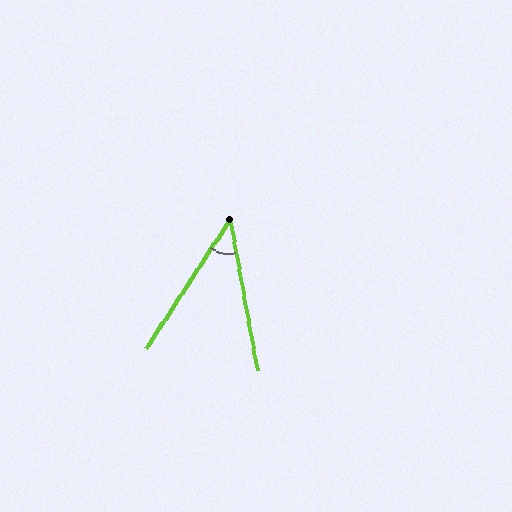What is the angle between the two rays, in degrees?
Approximately 43 degrees.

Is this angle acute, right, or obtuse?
It is acute.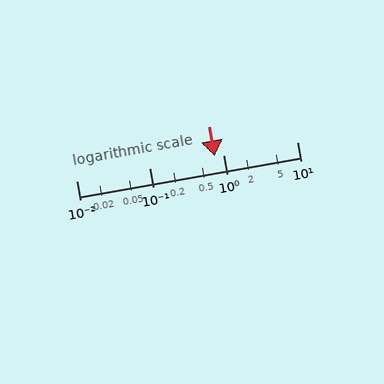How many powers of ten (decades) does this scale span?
The scale spans 3 decades, from 0.01 to 10.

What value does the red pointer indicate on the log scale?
The pointer indicates approximately 0.77.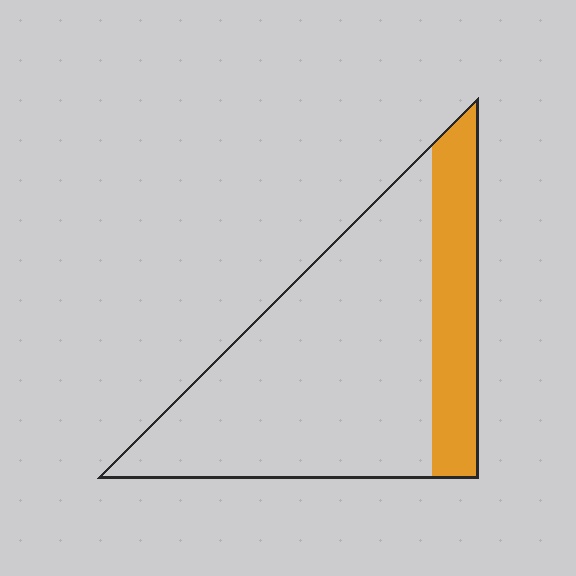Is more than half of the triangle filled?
No.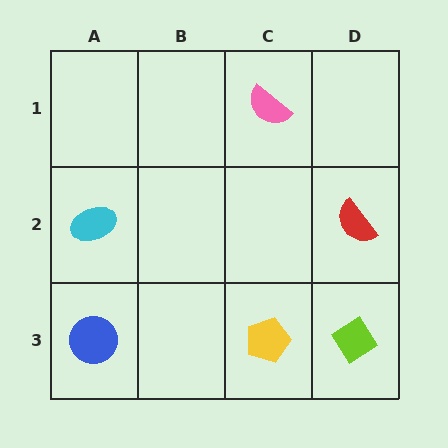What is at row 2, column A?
A cyan ellipse.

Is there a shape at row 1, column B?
No, that cell is empty.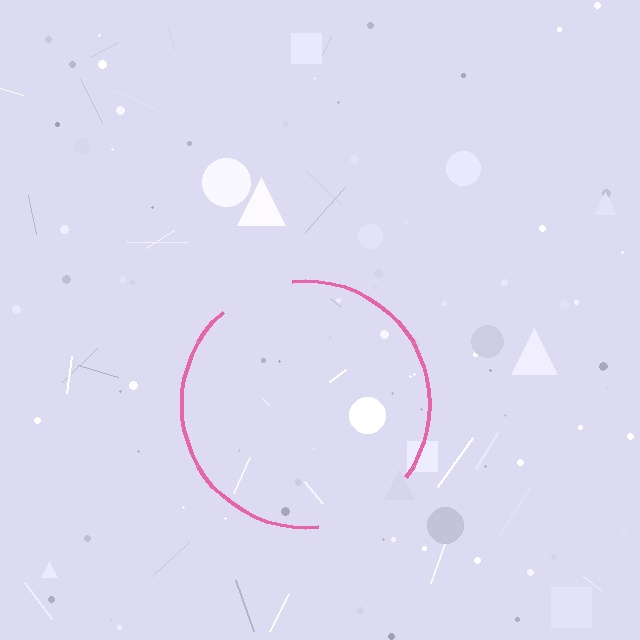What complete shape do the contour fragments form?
The contour fragments form a circle.